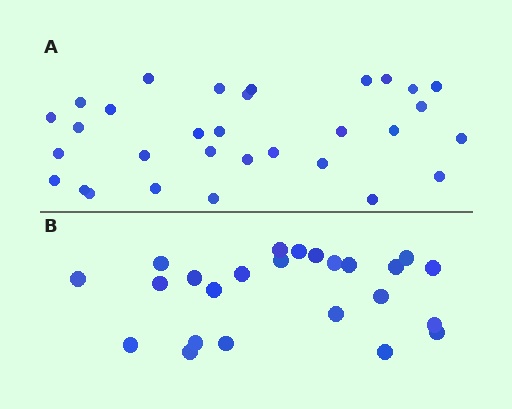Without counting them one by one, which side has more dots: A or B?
Region A (the top region) has more dots.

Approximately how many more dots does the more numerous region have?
Region A has roughly 8 or so more dots than region B.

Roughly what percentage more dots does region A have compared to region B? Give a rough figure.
About 30% more.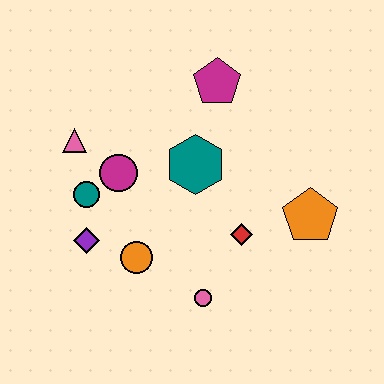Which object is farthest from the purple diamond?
The orange pentagon is farthest from the purple diamond.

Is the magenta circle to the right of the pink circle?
No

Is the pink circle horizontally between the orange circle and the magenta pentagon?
Yes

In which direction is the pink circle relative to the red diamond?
The pink circle is below the red diamond.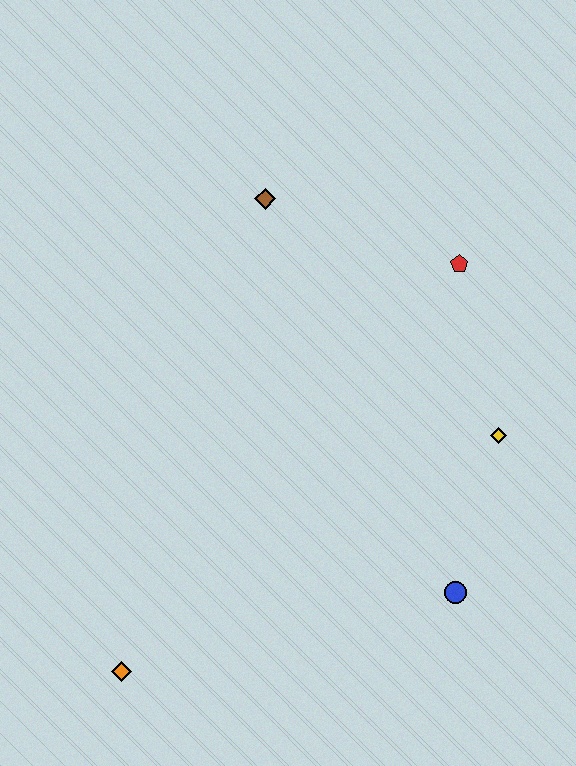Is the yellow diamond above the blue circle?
Yes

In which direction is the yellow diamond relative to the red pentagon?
The yellow diamond is below the red pentagon.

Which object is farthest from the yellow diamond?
The orange diamond is farthest from the yellow diamond.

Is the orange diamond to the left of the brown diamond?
Yes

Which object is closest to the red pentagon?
The yellow diamond is closest to the red pentagon.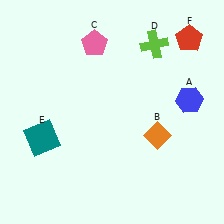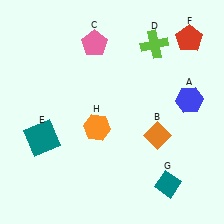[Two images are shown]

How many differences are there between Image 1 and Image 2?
There are 2 differences between the two images.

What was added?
A teal diamond (G), an orange hexagon (H) were added in Image 2.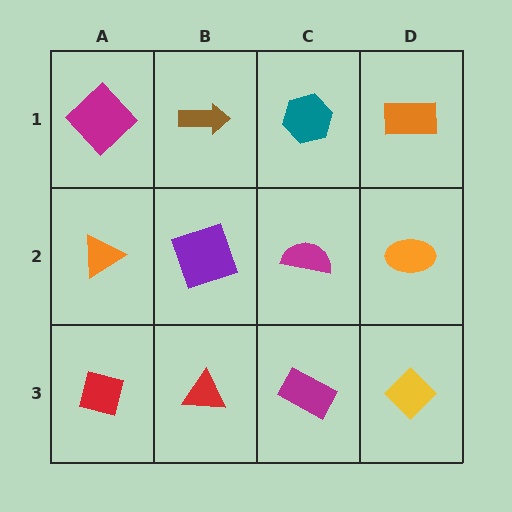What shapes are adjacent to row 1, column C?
A magenta semicircle (row 2, column C), a brown arrow (row 1, column B), an orange rectangle (row 1, column D).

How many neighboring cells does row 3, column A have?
2.